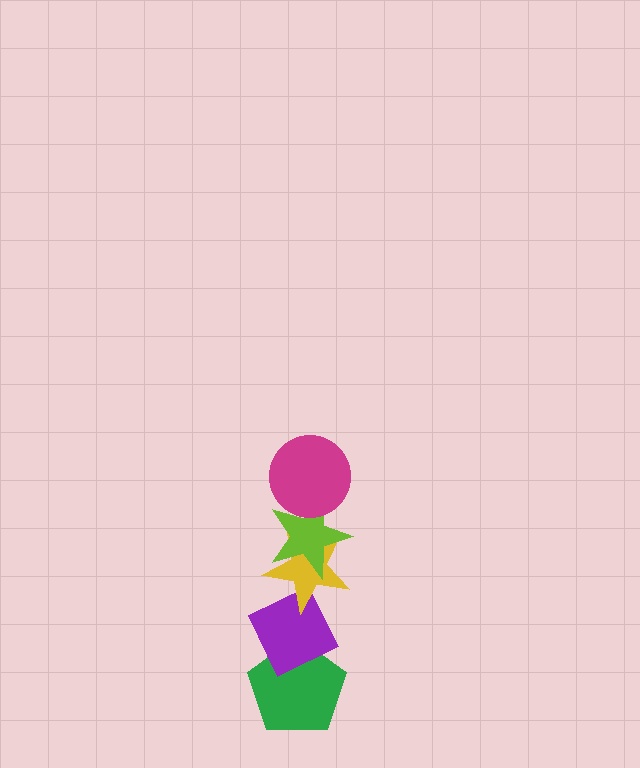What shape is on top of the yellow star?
The lime star is on top of the yellow star.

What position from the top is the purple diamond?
The purple diamond is 4th from the top.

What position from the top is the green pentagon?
The green pentagon is 5th from the top.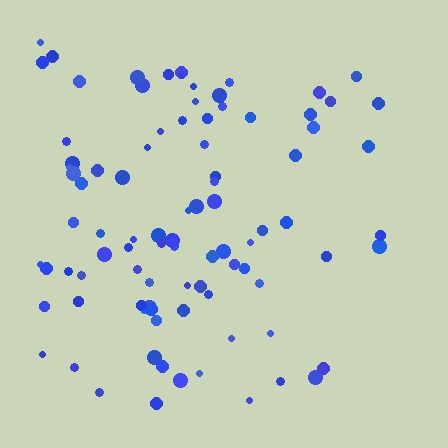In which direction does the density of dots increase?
From right to left, with the left side densest.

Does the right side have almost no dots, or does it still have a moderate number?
Still a moderate number, just noticeably fewer than the left.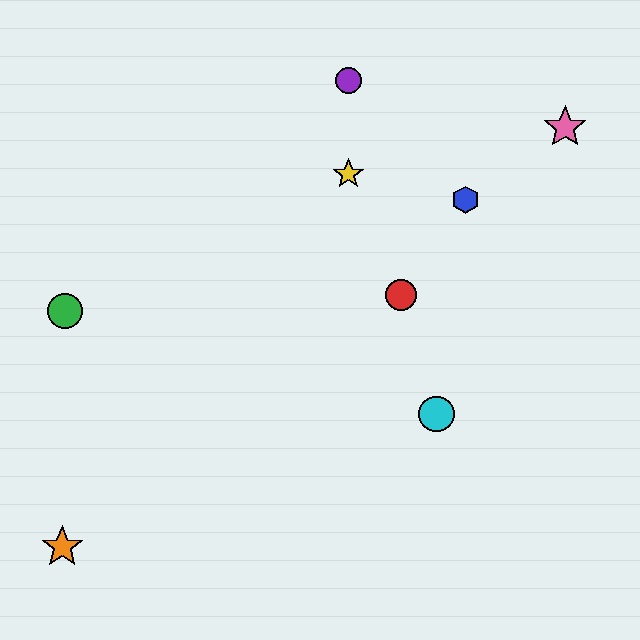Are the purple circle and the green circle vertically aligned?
No, the purple circle is at x≈348 and the green circle is at x≈65.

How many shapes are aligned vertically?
2 shapes (the yellow star, the purple circle) are aligned vertically.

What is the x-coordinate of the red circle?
The red circle is at x≈401.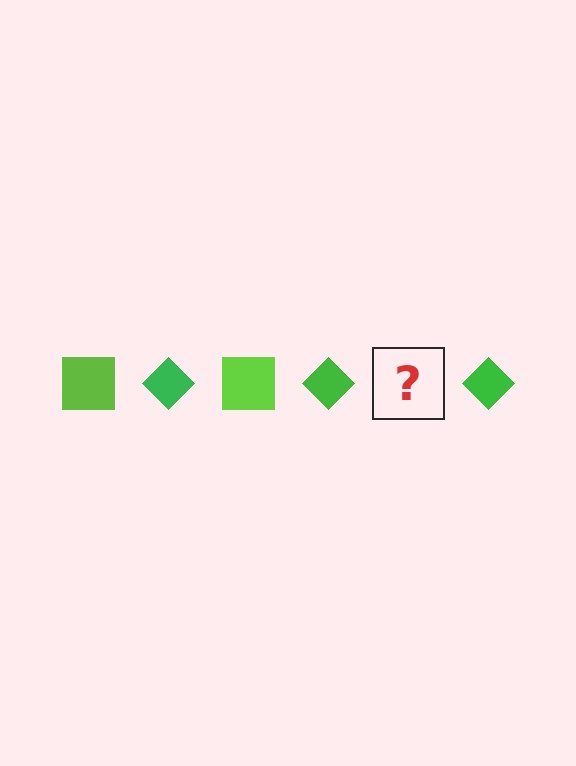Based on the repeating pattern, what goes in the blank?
The blank should be a lime square.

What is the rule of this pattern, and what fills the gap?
The rule is that the pattern alternates between lime square and green diamond. The gap should be filled with a lime square.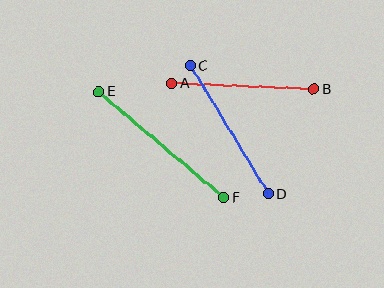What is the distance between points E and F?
The distance is approximately 164 pixels.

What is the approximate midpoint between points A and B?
The midpoint is at approximately (242, 86) pixels.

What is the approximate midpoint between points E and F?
The midpoint is at approximately (161, 145) pixels.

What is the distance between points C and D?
The distance is approximately 150 pixels.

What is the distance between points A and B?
The distance is approximately 142 pixels.